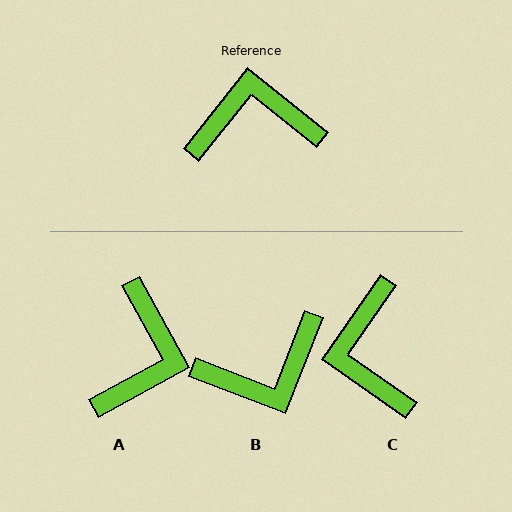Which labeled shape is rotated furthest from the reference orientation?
B, about 163 degrees away.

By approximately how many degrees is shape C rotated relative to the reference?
Approximately 94 degrees counter-clockwise.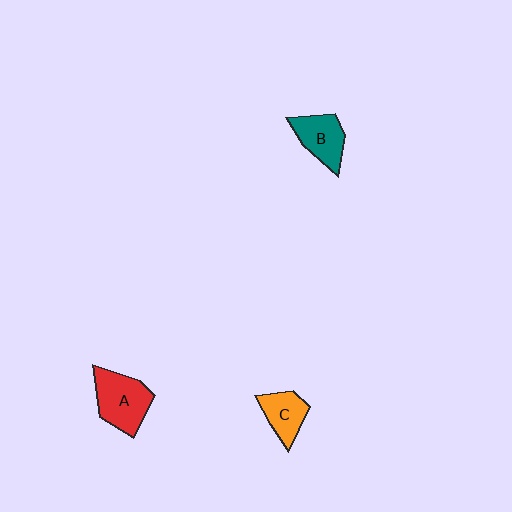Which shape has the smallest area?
Shape C (orange).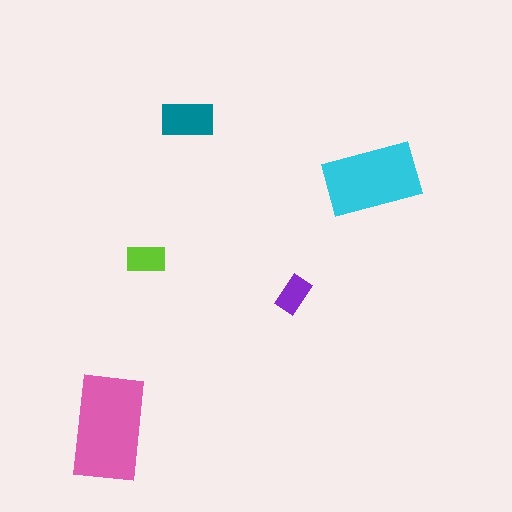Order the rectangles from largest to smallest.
the pink one, the cyan one, the teal one, the lime one, the purple one.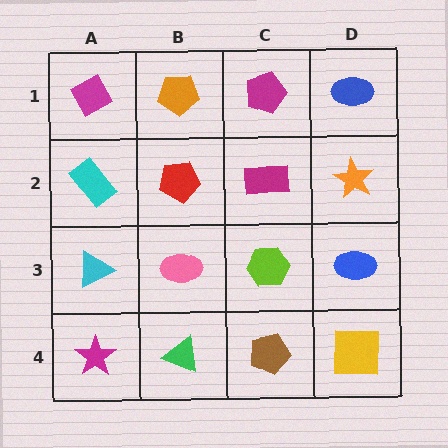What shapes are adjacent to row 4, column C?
A lime hexagon (row 3, column C), a green triangle (row 4, column B), a yellow square (row 4, column D).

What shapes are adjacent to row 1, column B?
A red pentagon (row 2, column B), a magenta diamond (row 1, column A), a magenta pentagon (row 1, column C).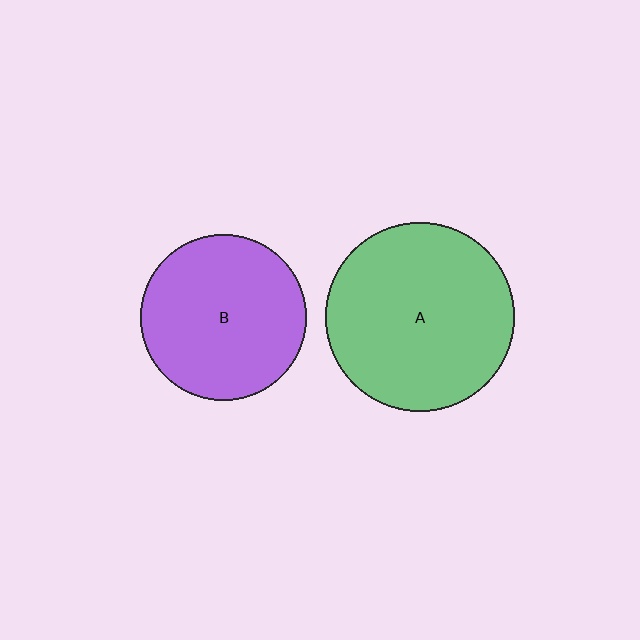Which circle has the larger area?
Circle A (green).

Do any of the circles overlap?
No, none of the circles overlap.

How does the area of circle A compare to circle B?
Approximately 1.3 times.